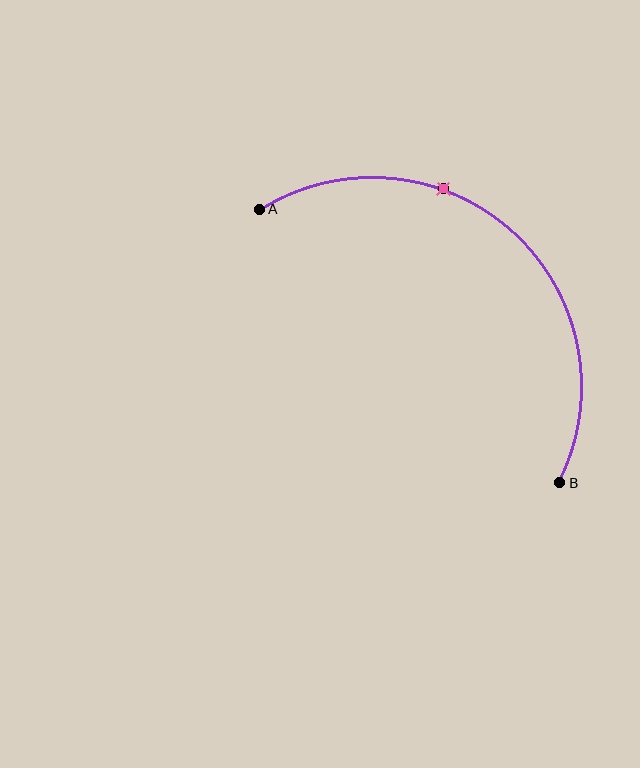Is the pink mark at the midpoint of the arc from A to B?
No. The pink mark lies on the arc but is closer to endpoint A. The arc midpoint would be at the point on the curve equidistant along the arc from both A and B.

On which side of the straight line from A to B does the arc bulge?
The arc bulges above and to the right of the straight line connecting A and B.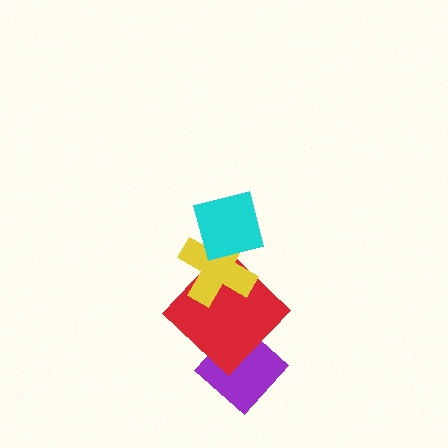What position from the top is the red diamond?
The red diamond is 3rd from the top.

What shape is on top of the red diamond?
The yellow cross is on top of the red diamond.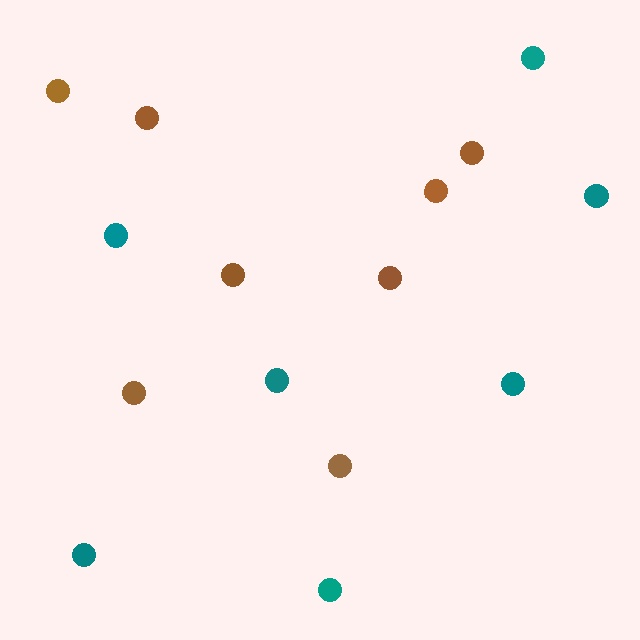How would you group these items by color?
There are 2 groups: one group of brown circles (8) and one group of teal circles (7).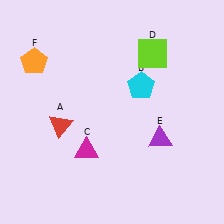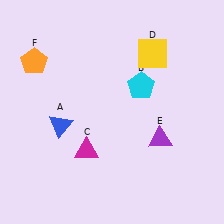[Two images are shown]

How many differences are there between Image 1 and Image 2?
There are 2 differences between the two images.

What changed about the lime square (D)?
In Image 1, D is lime. In Image 2, it changed to yellow.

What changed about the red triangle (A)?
In Image 1, A is red. In Image 2, it changed to blue.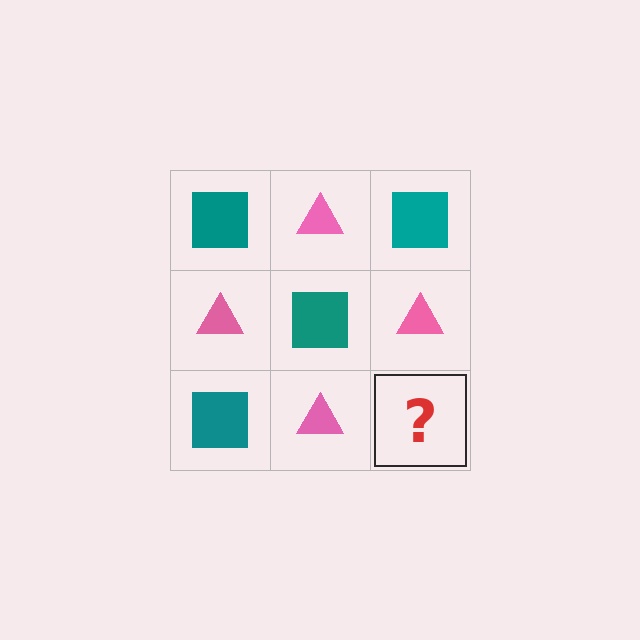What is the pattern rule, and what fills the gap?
The rule is that it alternates teal square and pink triangle in a checkerboard pattern. The gap should be filled with a teal square.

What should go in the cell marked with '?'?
The missing cell should contain a teal square.